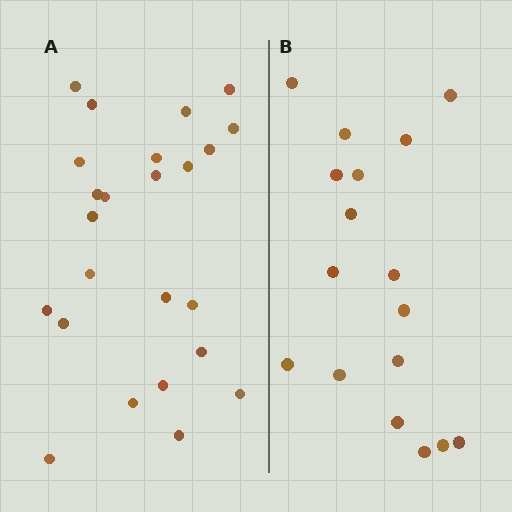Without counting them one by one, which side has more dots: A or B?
Region A (the left region) has more dots.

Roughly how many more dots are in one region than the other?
Region A has roughly 8 or so more dots than region B.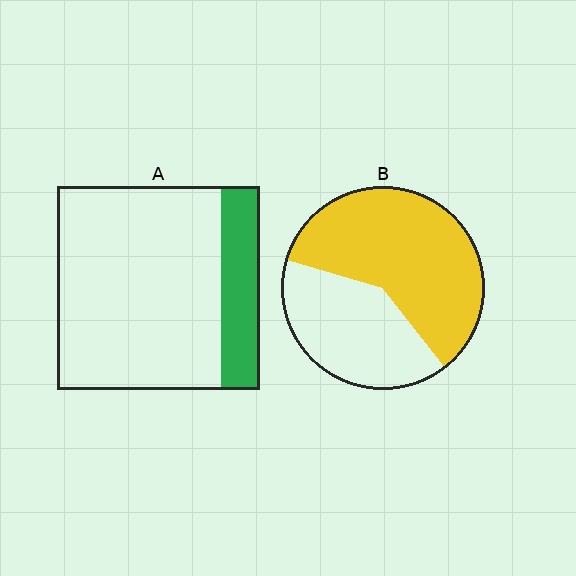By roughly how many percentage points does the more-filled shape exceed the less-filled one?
By roughly 40 percentage points (B over A).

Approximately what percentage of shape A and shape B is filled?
A is approximately 20% and B is approximately 60%.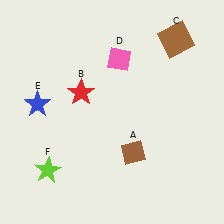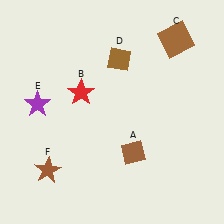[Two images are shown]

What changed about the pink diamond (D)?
In Image 1, D is pink. In Image 2, it changed to brown.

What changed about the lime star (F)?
In Image 1, F is lime. In Image 2, it changed to brown.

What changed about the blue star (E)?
In Image 1, E is blue. In Image 2, it changed to purple.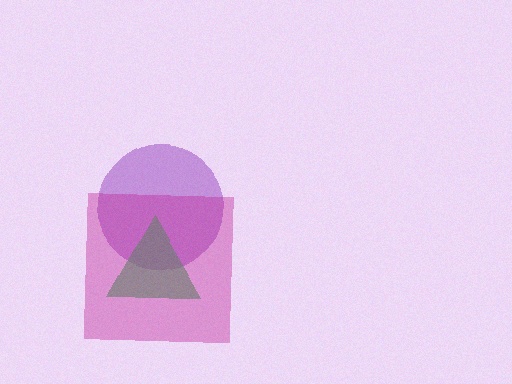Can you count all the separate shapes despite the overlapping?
Yes, there are 3 separate shapes.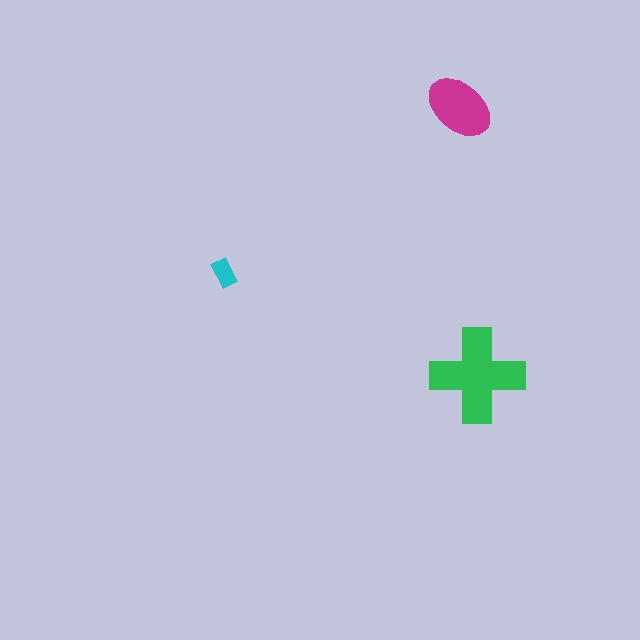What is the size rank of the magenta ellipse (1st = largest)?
2nd.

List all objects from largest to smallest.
The green cross, the magenta ellipse, the cyan rectangle.